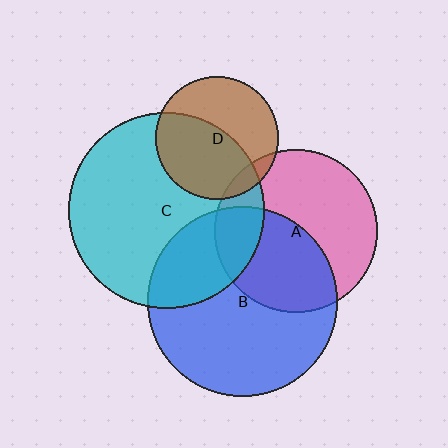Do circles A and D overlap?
Yes.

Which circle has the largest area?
Circle C (cyan).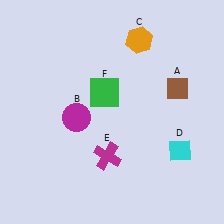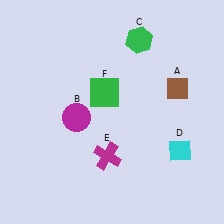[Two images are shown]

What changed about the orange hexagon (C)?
In Image 1, C is orange. In Image 2, it changed to green.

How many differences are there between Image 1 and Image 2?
There is 1 difference between the two images.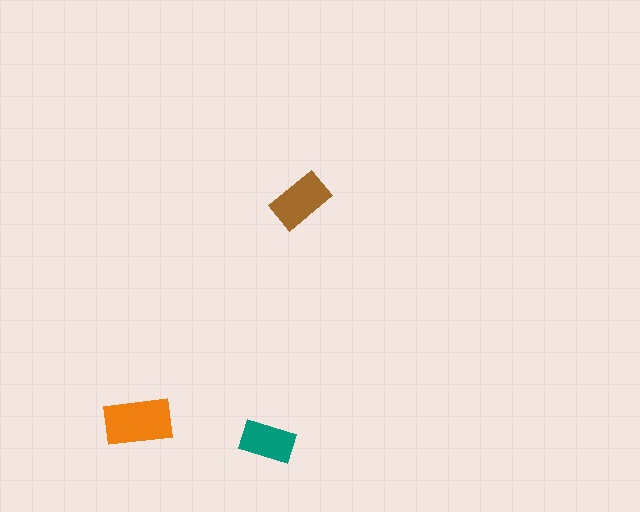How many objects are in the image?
There are 3 objects in the image.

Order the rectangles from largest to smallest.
the orange one, the brown one, the teal one.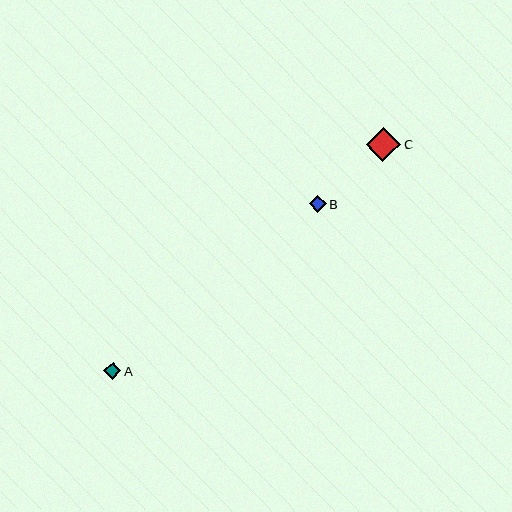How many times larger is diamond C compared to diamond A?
Diamond C is approximately 2.0 times the size of diamond A.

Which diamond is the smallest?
Diamond B is the smallest with a size of approximately 17 pixels.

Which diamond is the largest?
Diamond C is the largest with a size of approximately 34 pixels.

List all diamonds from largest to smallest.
From largest to smallest: C, A, B.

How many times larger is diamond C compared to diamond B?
Diamond C is approximately 2.0 times the size of diamond B.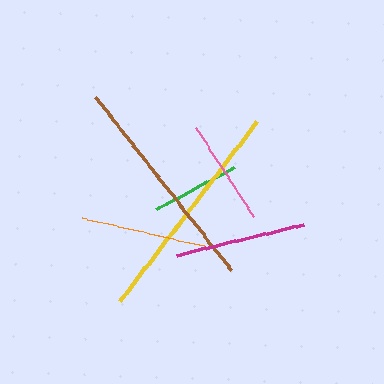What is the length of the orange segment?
The orange segment is approximately 125 pixels long.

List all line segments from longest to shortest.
From longest to shortest: yellow, brown, magenta, orange, pink, green.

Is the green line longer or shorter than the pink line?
The pink line is longer than the green line.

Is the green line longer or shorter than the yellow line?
The yellow line is longer than the green line.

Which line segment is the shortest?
The green line is the shortest at approximately 88 pixels.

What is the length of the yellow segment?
The yellow segment is approximately 226 pixels long.